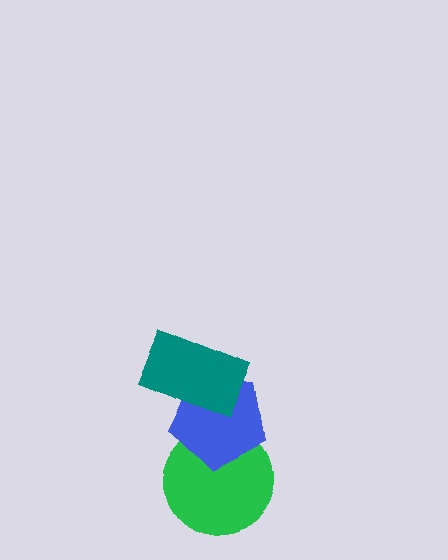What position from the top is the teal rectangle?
The teal rectangle is 1st from the top.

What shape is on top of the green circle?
The blue pentagon is on top of the green circle.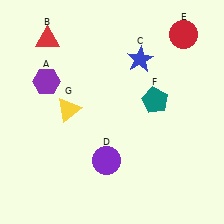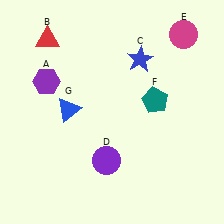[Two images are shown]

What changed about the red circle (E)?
In Image 1, E is red. In Image 2, it changed to magenta.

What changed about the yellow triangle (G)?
In Image 1, G is yellow. In Image 2, it changed to blue.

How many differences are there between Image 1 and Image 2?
There are 2 differences between the two images.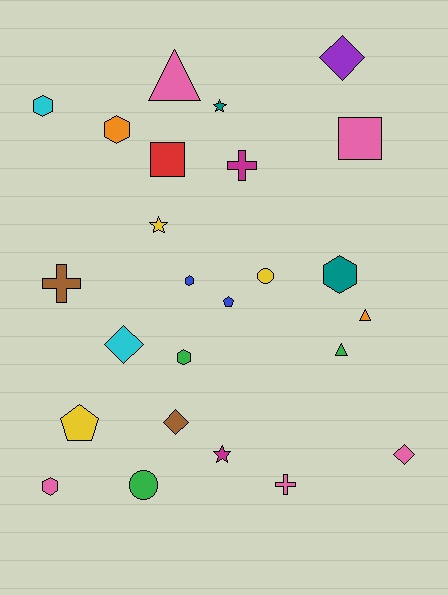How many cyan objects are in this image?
There are 2 cyan objects.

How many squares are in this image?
There are 2 squares.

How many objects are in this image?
There are 25 objects.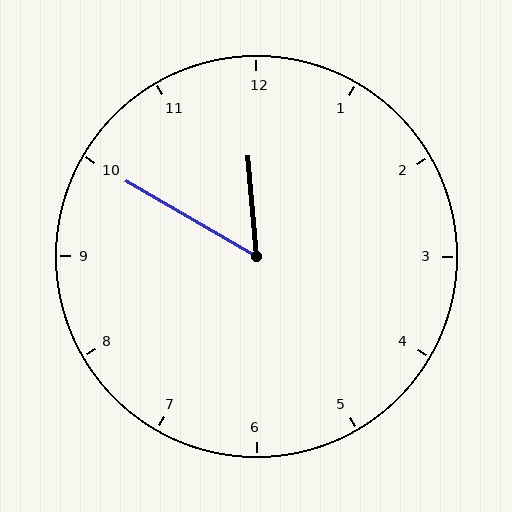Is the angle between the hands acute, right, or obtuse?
It is acute.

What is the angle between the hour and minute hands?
Approximately 55 degrees.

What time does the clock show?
11:50.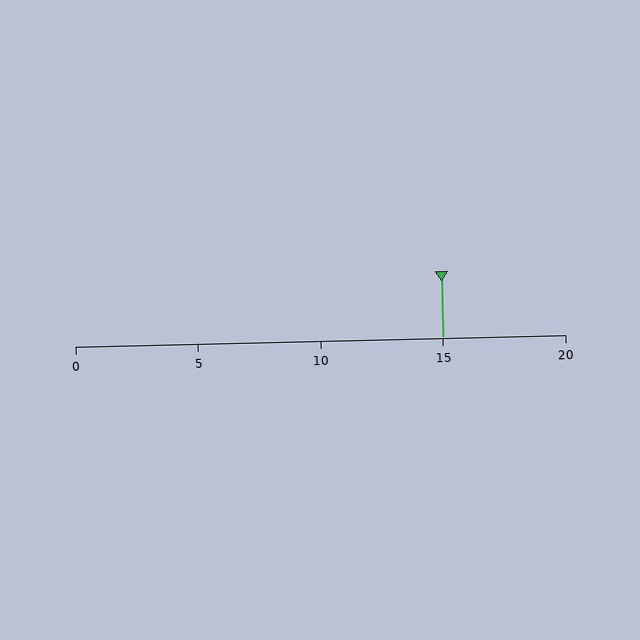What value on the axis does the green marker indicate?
The marker indicates approximately 15.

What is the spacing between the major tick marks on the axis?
The major ticks are spaced 5 apart.